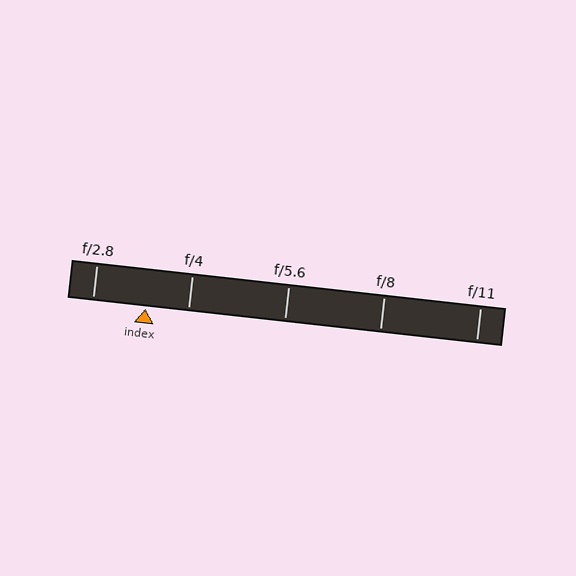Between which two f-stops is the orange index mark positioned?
The index mark is between f/2.8 and f/4.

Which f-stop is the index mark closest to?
The index mark is closest to f/4.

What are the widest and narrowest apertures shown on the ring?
The widest aperture shown is f/2.8 and the narrowest is f/11.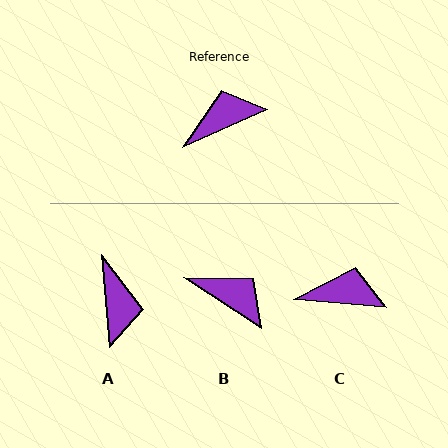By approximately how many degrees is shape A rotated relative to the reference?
Approximately 109 degrees clockwise.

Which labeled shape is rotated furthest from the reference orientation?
A, about 109 degrees away.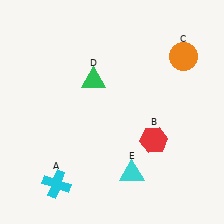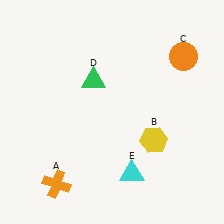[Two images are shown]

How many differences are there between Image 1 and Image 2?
There are 2 differences between the two images.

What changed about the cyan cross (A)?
In Image 1, A is cyan. In Image 2, it changed to orange.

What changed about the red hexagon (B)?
In Image 1, B is red. In Image 2, it changed to yellow.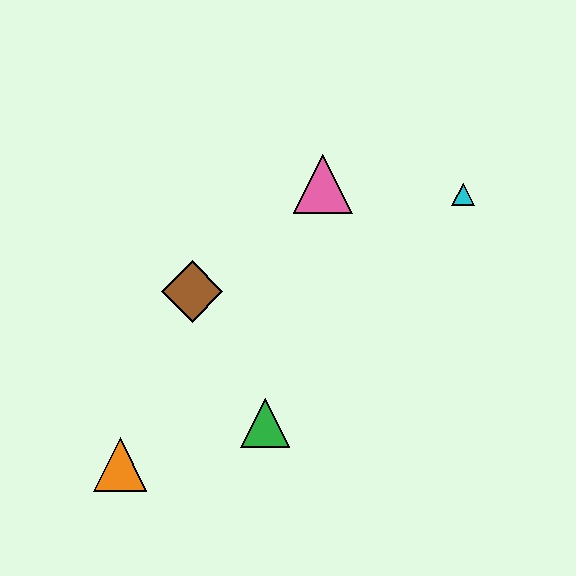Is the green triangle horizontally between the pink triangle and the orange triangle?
Yes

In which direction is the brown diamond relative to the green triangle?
The brown diamond is above the green triangle.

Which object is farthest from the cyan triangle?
The orange triangle is farthest from the cyan triangle.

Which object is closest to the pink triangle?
The cyan triangle is closest to the pink triangle.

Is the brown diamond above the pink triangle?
No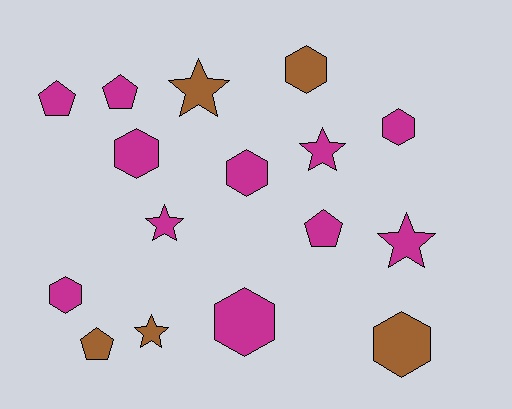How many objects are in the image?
There are 16 objects.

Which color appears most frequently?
Magenta, with 11 objects.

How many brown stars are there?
There are 2 brown stars.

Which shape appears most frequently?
Hexagon, with 7 objects.